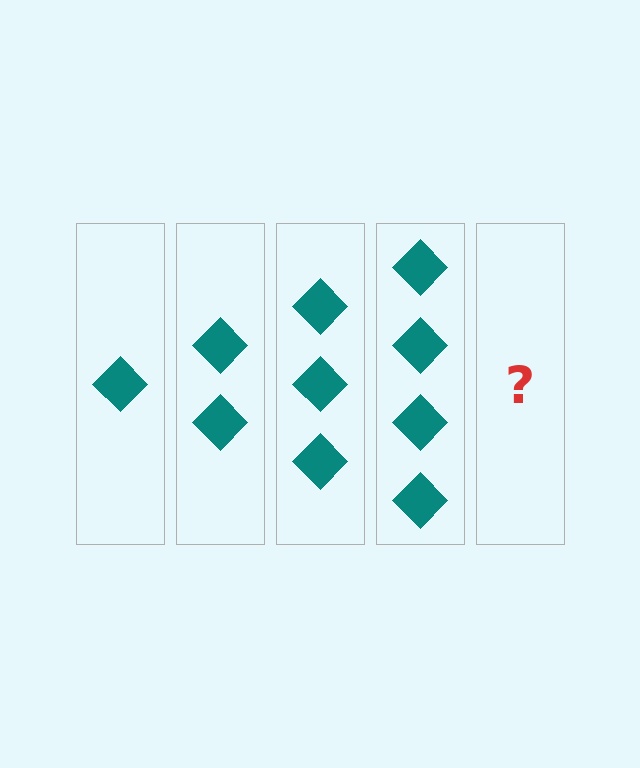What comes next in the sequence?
The next element should be 5 diamonds.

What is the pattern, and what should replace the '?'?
The pattern is that each step adds one more diamond. The '?' should be 5 diamonds.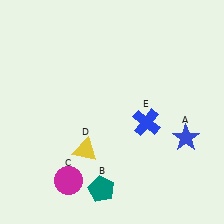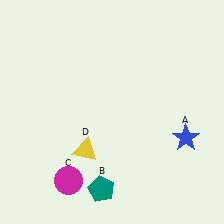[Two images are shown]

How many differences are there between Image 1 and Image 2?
There is 1 difference between the two images.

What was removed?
The blue cross (E) was removed in Image 2.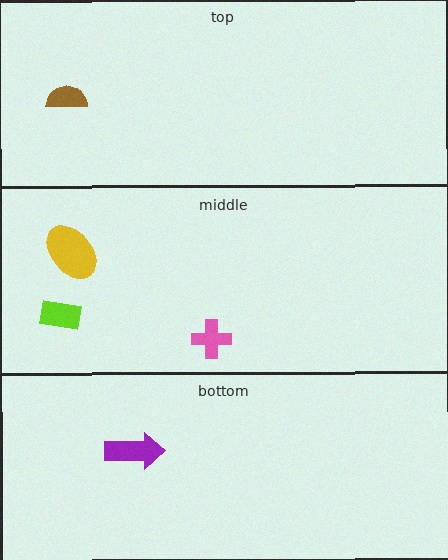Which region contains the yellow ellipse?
The middle region.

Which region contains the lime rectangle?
The middle region.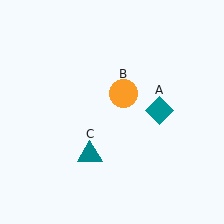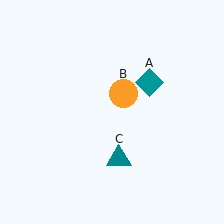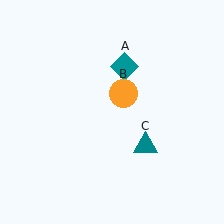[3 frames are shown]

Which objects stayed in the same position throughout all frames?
Orange circle (object B) remained stationary.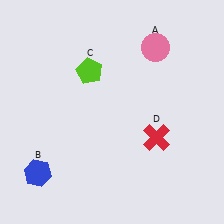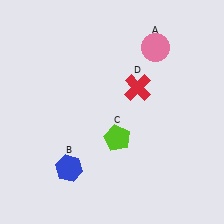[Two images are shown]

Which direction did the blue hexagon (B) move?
The blue hexagon (B) moved right.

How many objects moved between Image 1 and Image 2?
3 objects moved between the two images.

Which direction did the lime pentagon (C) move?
The lime pentagon (C) moved down.